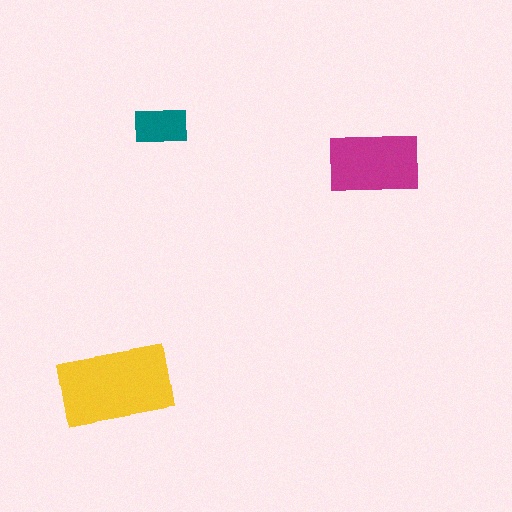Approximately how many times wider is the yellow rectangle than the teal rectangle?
About 2 times wider.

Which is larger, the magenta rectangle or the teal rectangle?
The magenta one.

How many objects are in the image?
There are 3 objects in the image.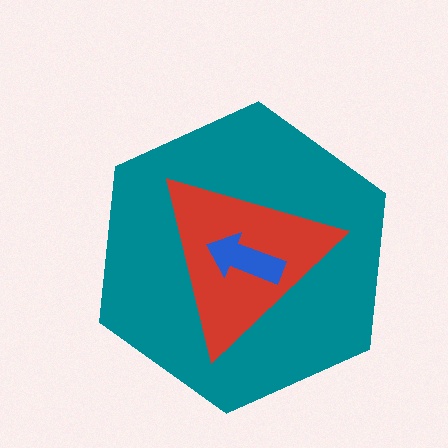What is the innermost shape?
The blue arrow.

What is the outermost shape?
The teal hexagon.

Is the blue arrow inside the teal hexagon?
Yes.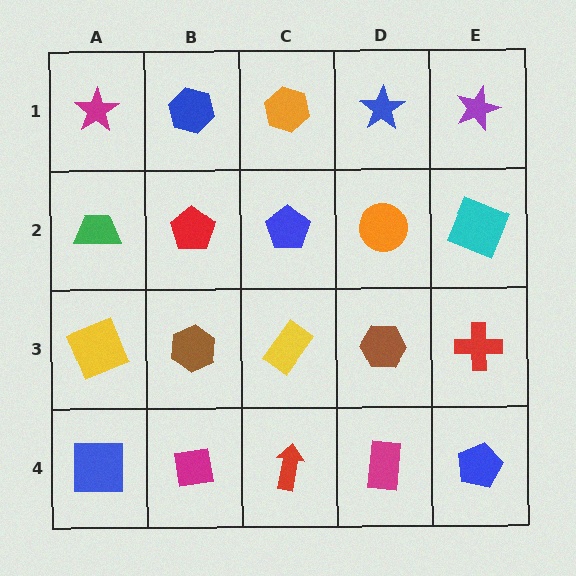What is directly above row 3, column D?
An orange circle.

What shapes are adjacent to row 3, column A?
A green trapezoid (row 2, column A), a blue square (row 4, column A), a brown hexagon (row 3, column B).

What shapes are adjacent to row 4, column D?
A brown hexagon (row 3, column D), a red arrow (row 4, column C), a blue pentagon (row 4, column E).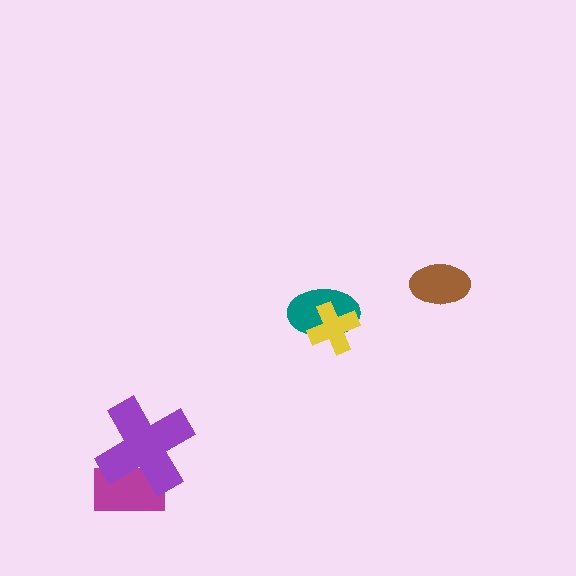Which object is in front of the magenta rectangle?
The purple cross is in front of the magenta rectangle.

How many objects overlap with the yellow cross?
1 object overlaps with the yellow cross.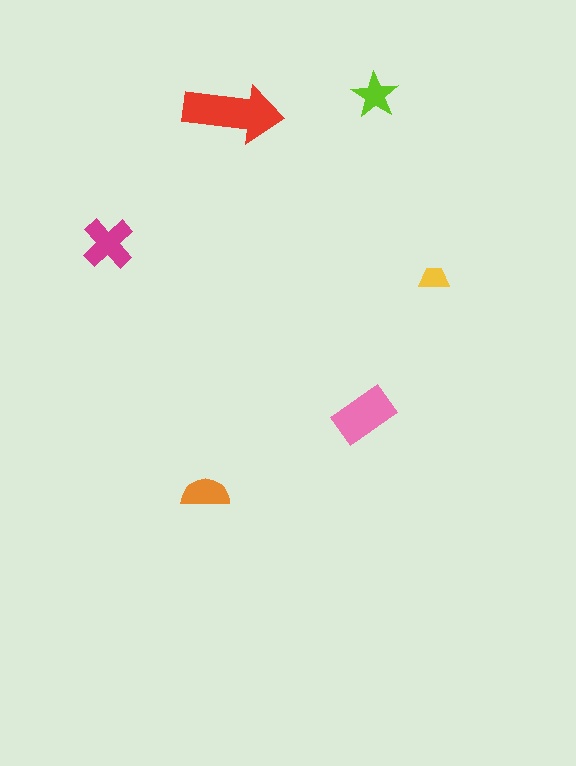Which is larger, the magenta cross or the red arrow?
The red arrow.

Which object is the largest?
The red arrow.